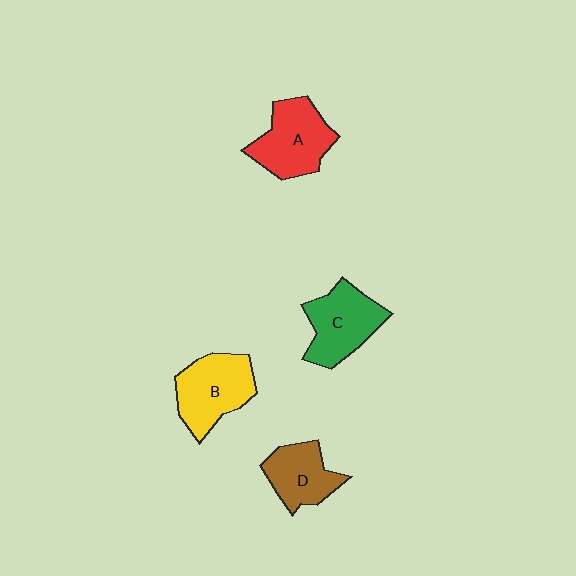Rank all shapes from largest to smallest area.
From largest to smallest: B (yellow), A (red), C (green), D (brown).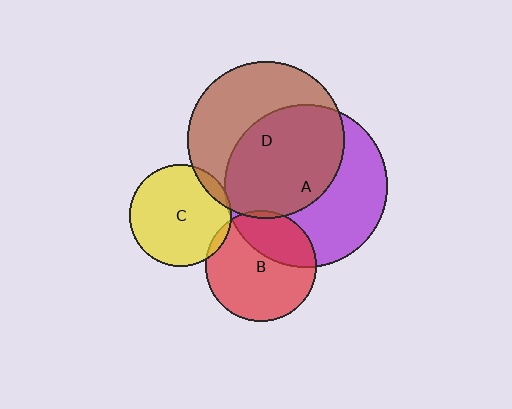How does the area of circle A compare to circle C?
Approximately 2.6 times.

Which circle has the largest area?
Circle A (purple).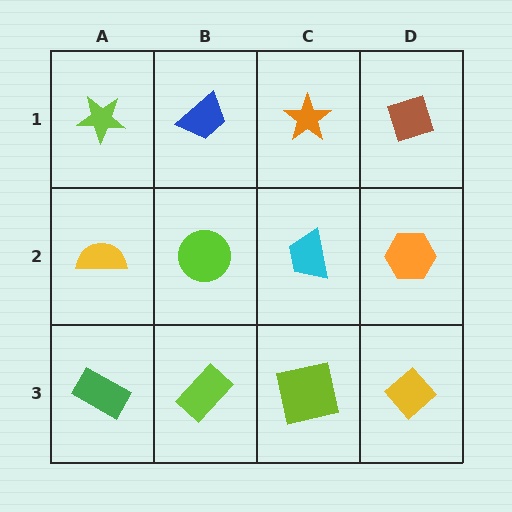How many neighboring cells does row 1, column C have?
3.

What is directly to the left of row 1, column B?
A lime star.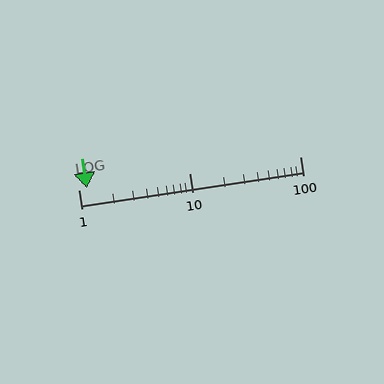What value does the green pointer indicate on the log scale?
The pointer indicates approximately 1.2.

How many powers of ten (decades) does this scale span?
The scale spans 2 decades, from 1 to 100.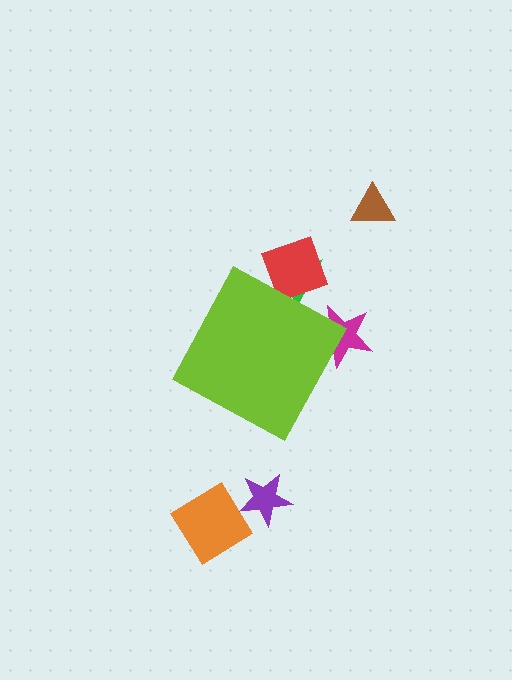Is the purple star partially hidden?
No, the purple star is fully visible.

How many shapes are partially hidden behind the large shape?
3 shapes are partially hidden.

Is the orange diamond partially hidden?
No, the orange diamond is fully visible.